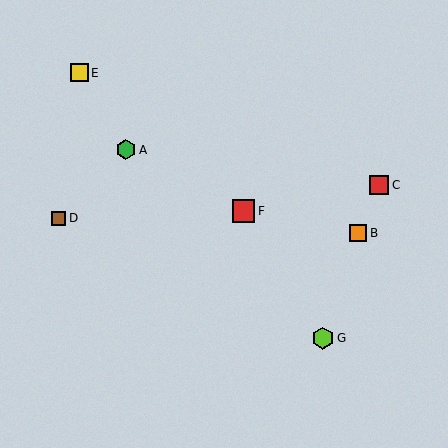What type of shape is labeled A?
Shape A is a green hexagon.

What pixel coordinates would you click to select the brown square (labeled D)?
Click at (59, 218) to select the brown square D.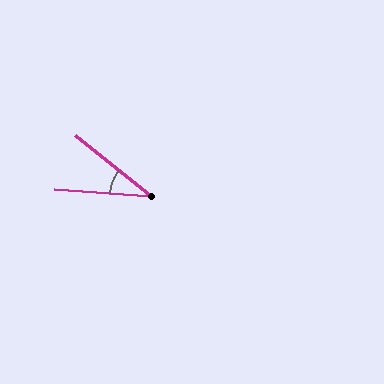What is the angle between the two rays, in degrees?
Approximately 34 degrees.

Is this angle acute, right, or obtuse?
It is acute.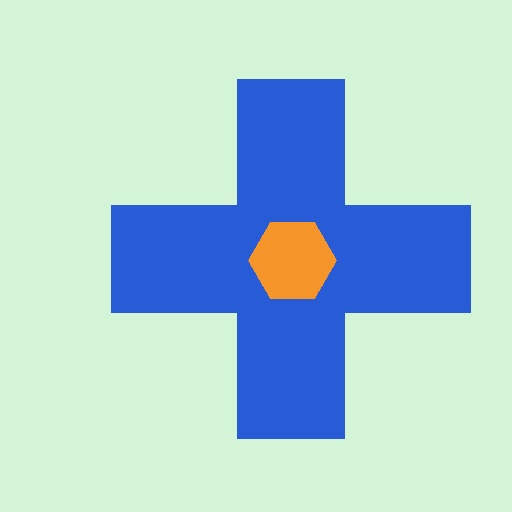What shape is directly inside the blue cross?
The orange hexagon.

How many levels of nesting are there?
2.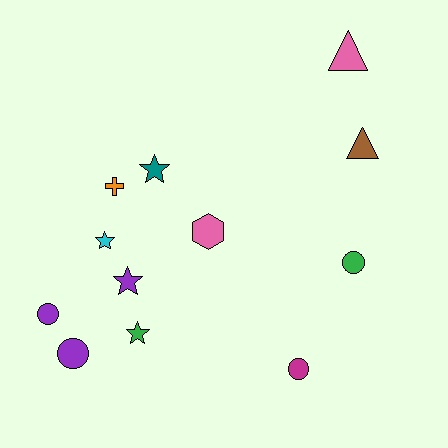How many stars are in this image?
There are 4 stars.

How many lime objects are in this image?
There are no lime objects.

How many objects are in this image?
There are 12 objects.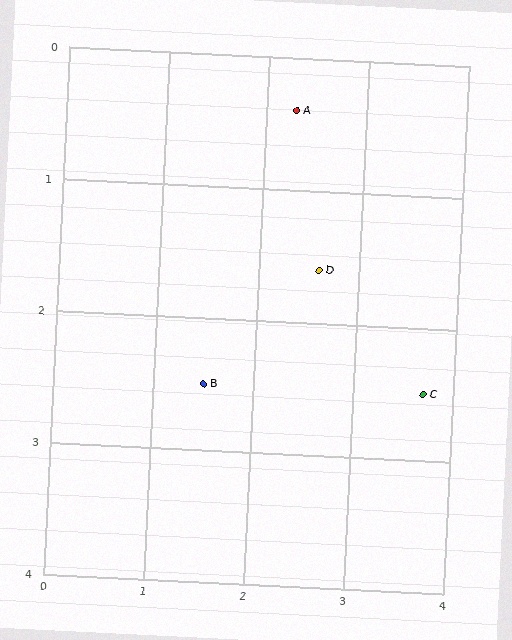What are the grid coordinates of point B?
Point B is at approximately (1.5, 2.5).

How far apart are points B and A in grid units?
Points B and A are about 2.2 grid units apart.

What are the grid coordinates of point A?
Point A is at approximately (2.3, 0.4).